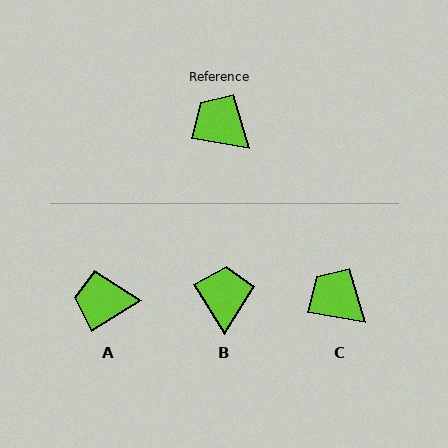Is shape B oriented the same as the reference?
No, it is off by about 48 degrees.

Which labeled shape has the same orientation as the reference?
C.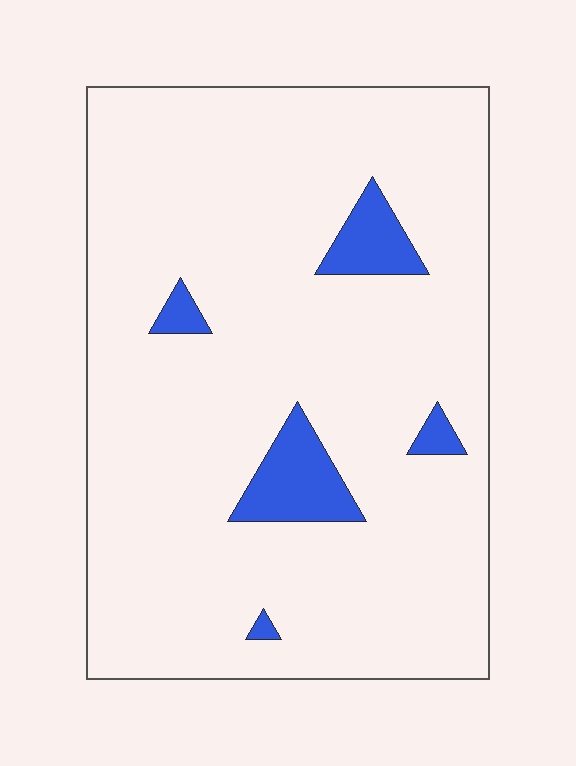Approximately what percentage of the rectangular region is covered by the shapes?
Approximately 10%.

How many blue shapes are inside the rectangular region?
5.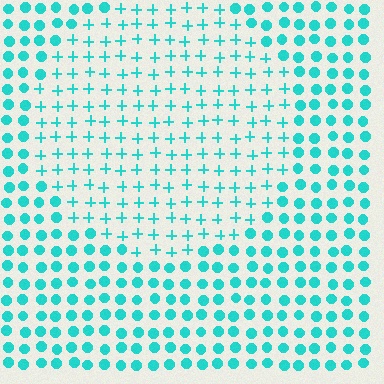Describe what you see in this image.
The image is filled with small cyan elements arranged in a uniform grid. A circle-shaped region contains plus signs, while the surrounding area contains circles. The boundary is defined purely by the change in element shape.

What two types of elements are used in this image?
The image uses plus signs inside the circle region and circles outside it.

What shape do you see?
I see a circle.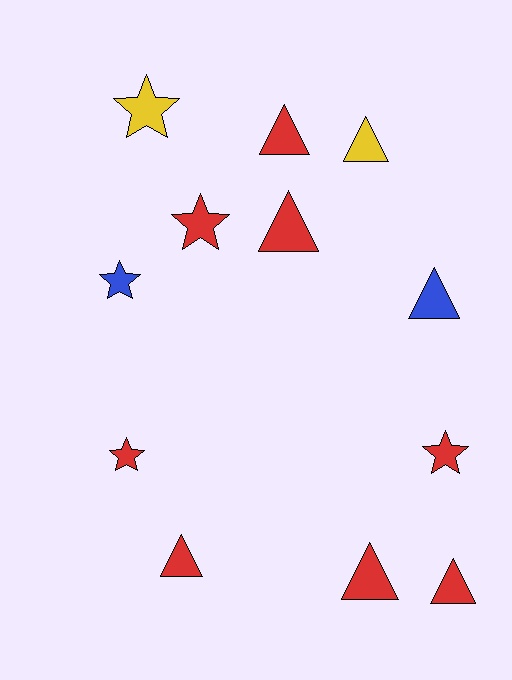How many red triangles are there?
There are 5 red triangles.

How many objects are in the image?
There are 12 objects.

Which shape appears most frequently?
Triangle, with 7 objects.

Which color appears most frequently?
Red, with 8 objects.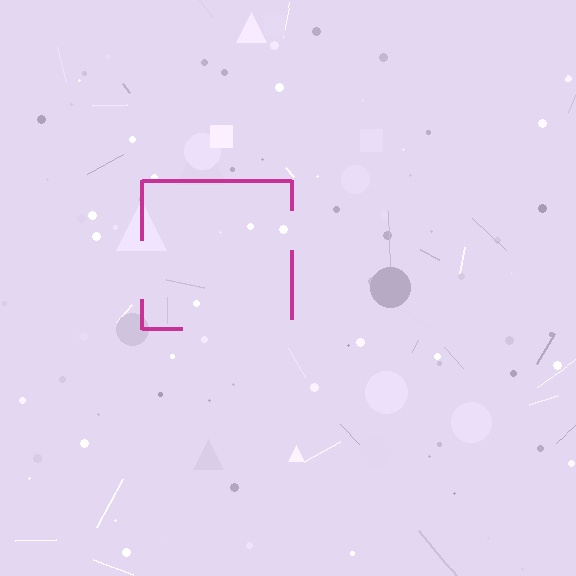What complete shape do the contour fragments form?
The contour fragments form a square.